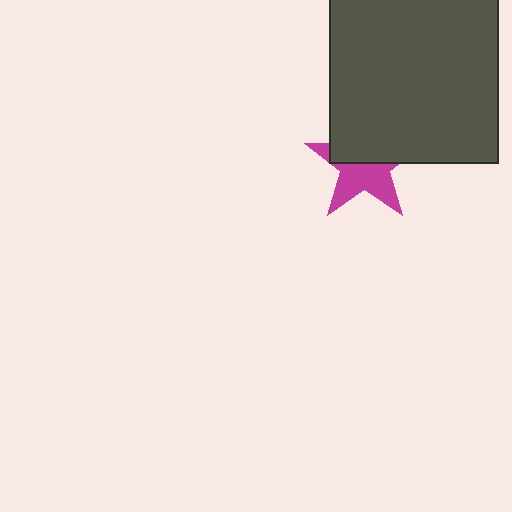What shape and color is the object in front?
The object in front is a dark gray rectangle.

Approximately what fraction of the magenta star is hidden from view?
Roughly 48% of the magenta star is hidden behind the dark gray rectangle.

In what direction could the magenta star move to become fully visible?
The magenta star could move down. That would shift it out from behind the dark gray rectangle entirely.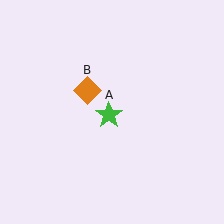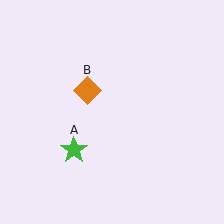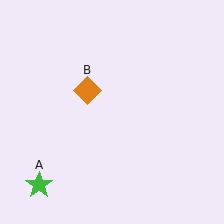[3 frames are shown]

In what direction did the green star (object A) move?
The green star (object A) moved down and to the left.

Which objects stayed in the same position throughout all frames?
Orange diamond (object B) remained stationary.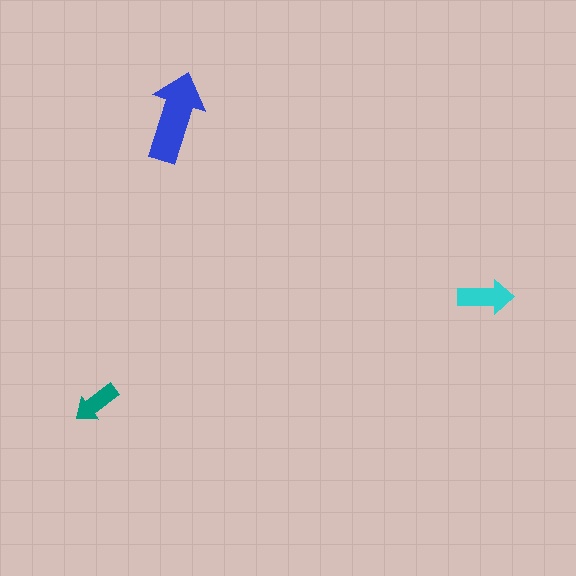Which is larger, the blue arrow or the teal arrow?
The blue one.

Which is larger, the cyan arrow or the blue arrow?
The blue one.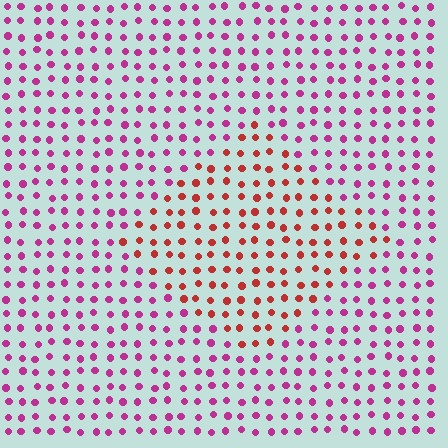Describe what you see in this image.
The image is filled with small magenta elements in a uniform arrangement. A diamond-shaped region is visible where the elements are tinted to a slightly different hue, forming a subtle color boundary.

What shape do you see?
I see a diamond.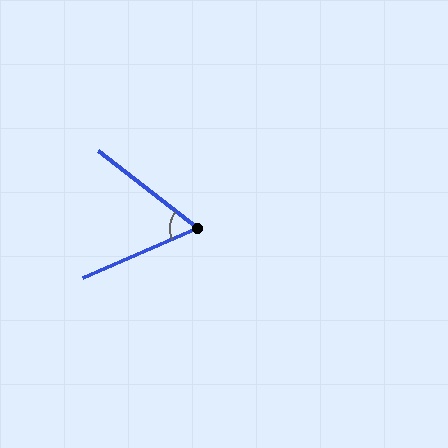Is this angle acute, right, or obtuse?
It is acute.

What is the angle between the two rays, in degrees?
Approximately 61 degrees.